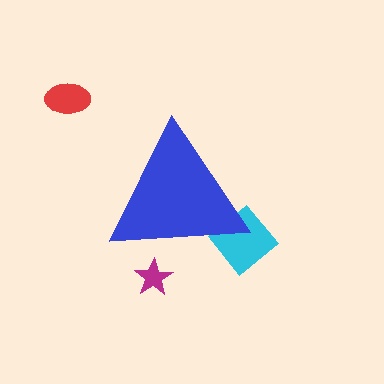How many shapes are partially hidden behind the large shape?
2 shapes are partially hidden.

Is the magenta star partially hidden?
Yes, the magenta star is partially hidden behind the blue triangle.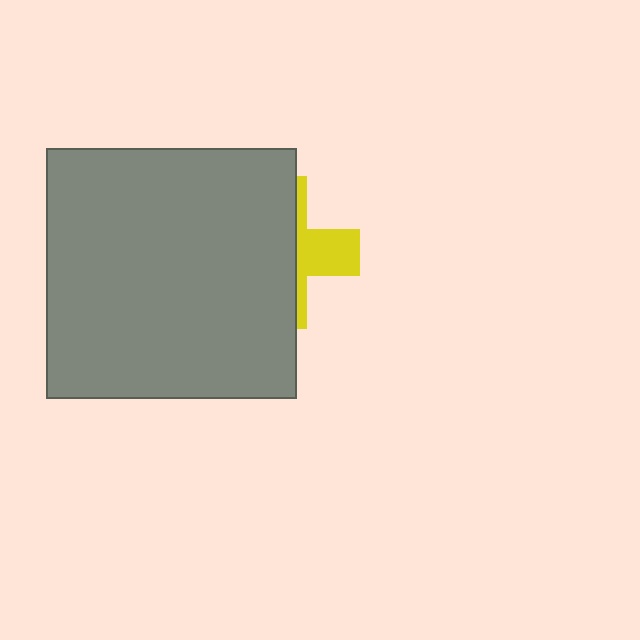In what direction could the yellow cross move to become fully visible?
The yellow cross could move right. That would shift it out from behind the gray square entirely.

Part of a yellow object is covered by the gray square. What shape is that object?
It is a cross.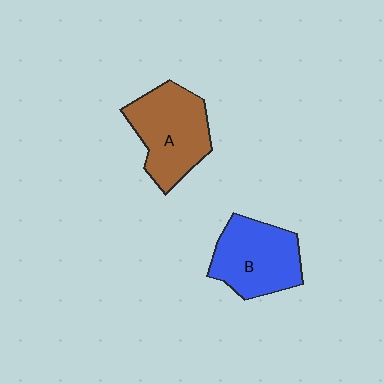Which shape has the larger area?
Shape A (brown).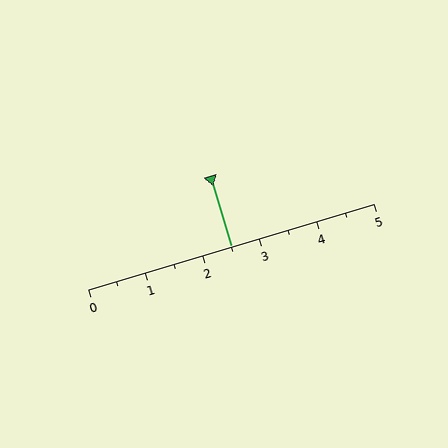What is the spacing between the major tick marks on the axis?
The major ticks are spaced 1 apart.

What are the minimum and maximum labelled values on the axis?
The axis runs from 0 to 5.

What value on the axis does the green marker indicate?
The marker indicates approximately 2.5.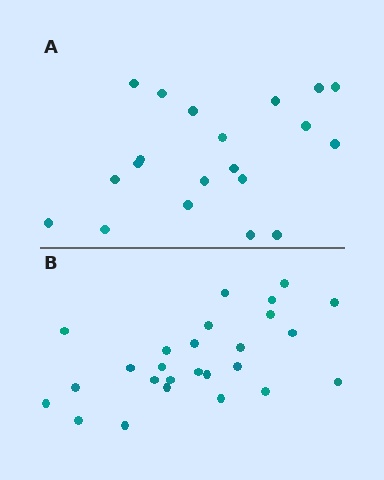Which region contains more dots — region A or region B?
Region B (the bottom region) has more dots.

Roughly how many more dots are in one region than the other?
Region B has about 6 more dots than region A.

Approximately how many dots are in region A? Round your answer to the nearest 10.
About 20 dots.